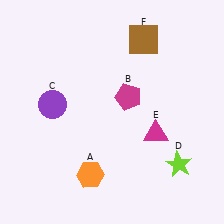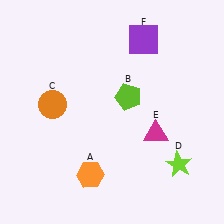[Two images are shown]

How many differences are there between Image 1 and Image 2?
There are 3 differences between the two images.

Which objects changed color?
B changed from magenta to lime. C changed from purple to orange. F changed from brown to purple.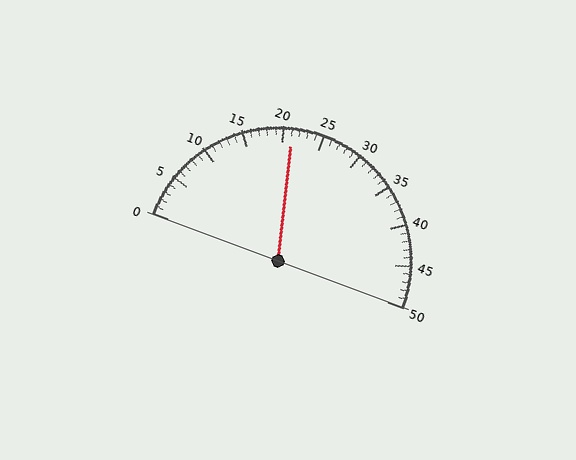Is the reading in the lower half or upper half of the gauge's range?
The reading is in the lower half of the range (0 to 50).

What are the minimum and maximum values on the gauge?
The gauge ranges from 0 to 50.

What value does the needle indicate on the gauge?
The needle indicates approximately 21.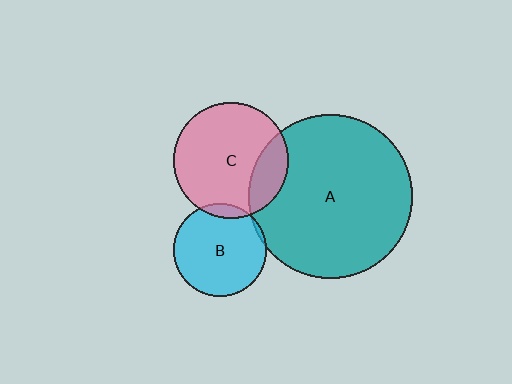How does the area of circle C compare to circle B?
Approximately 1.5 times.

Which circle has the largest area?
Circle A (teal).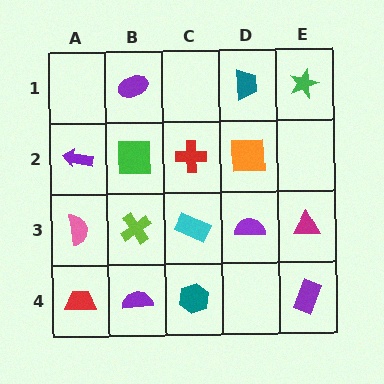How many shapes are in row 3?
5 shapes.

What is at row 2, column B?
A green square.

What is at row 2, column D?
An orange square.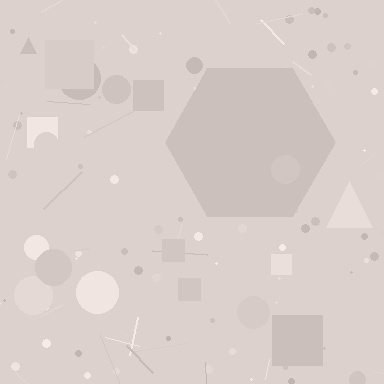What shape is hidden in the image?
A hexagon is hidden in the image.